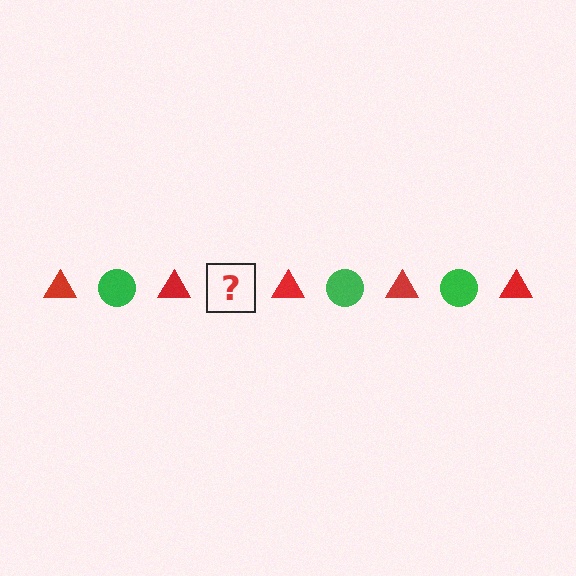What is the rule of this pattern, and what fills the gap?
The rule is that the pattern alternates between red triangle and green circle. The gap should be filled with a green circle.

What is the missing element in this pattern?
The missing element is a green circle.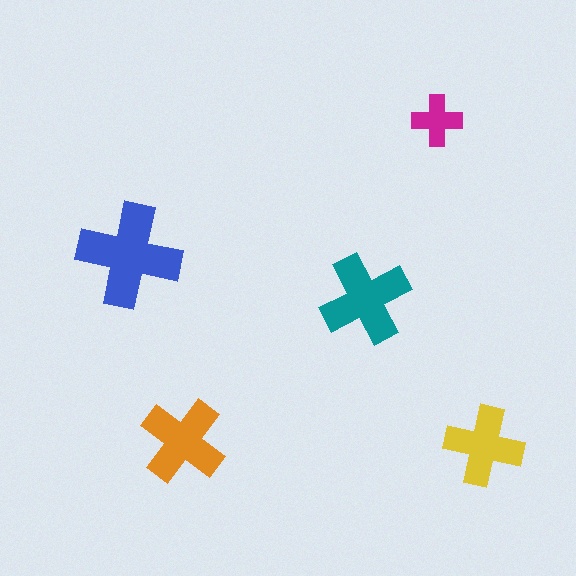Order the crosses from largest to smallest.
the blue one, the teal one, the orange one, the yellow one, the magenta one.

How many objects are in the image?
There are 5 objects in the image.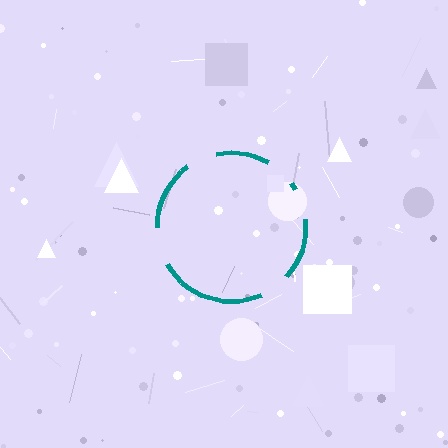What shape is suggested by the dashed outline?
The dashed outline suggests a circle.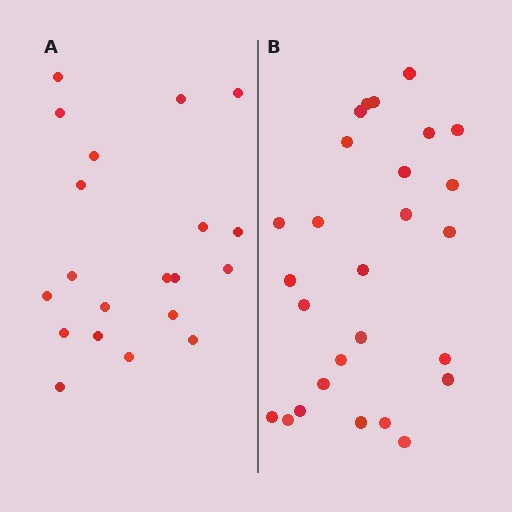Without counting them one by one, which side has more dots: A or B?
Region B (the right region) has more dots.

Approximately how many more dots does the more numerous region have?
Region B has roughly 8 or so more dots than region A.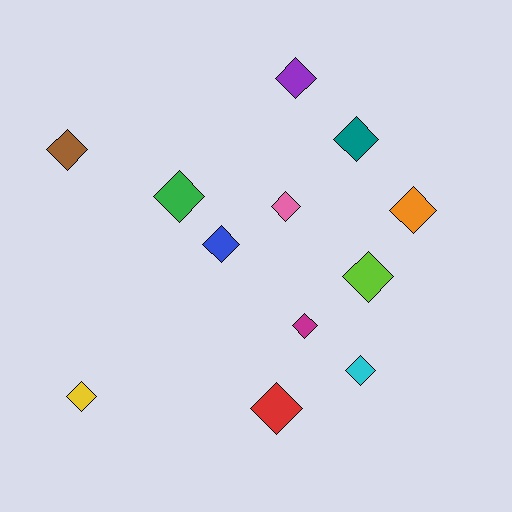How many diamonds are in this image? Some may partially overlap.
There are 12 diamonds.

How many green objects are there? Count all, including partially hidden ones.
There is 1 green object.